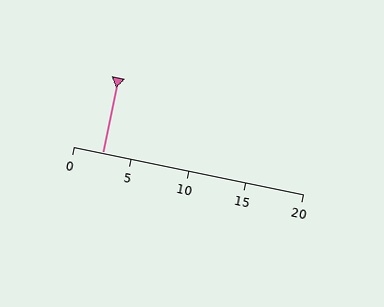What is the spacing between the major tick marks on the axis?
The major ticks are spaced 5 apart.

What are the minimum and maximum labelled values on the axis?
The axis runs from 0 to 20.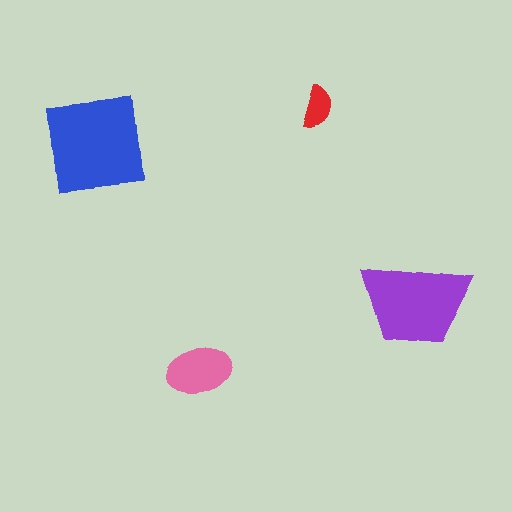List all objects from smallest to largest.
The red semicircle, the pink ellipse, the purple trapezoid, the blue square.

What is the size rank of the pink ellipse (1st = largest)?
3rd.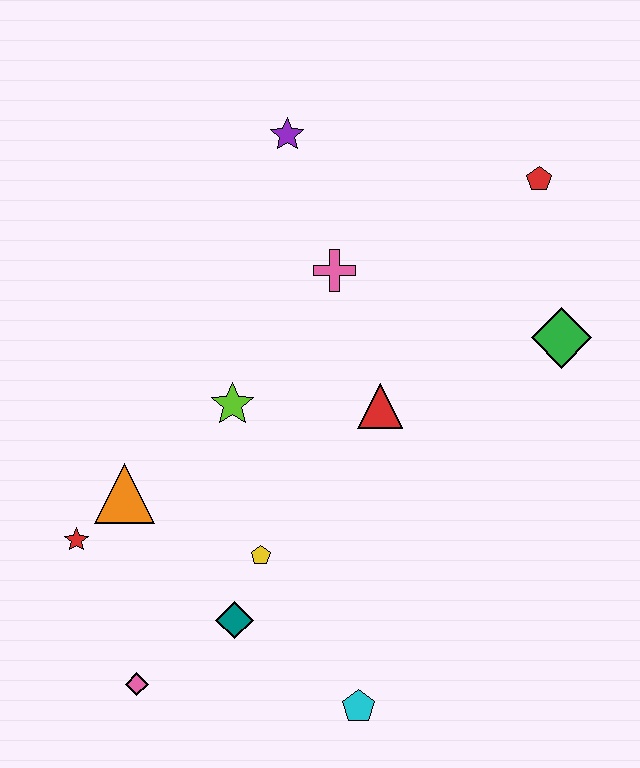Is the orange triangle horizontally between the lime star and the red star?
Yes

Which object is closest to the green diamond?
The red pentagon is closest to the green diamond.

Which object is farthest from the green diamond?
The pink diamond is farthest from the green diamond.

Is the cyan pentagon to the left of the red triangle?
Yes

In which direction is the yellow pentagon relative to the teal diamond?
The yellow pentagon is above the teal diamond.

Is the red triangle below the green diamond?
Yes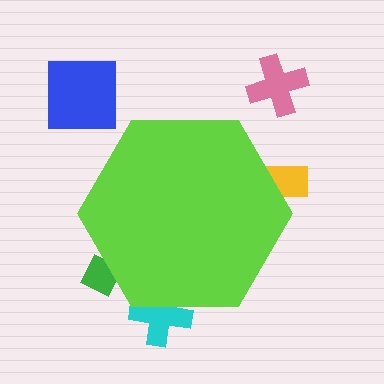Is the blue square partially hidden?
No, the blue square is fully visible.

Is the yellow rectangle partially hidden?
Yes, the yellow rectangle is partially hidden behind the lime hexagon.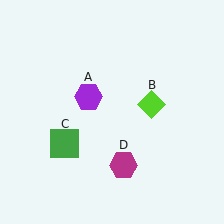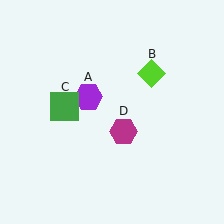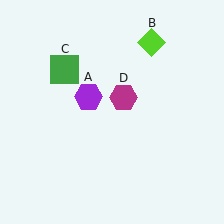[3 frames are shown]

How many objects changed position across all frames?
3 objects changed position: lime diamond (object B), green square (object C), magenta hexagon (object D).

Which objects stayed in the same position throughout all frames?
Purple hexagon (object A) remained stationary.